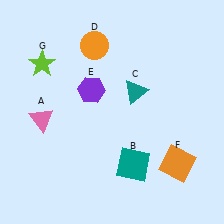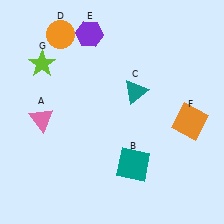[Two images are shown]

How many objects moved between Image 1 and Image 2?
3 objects moved between the two images.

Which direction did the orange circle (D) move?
The orange circle (D) moved left.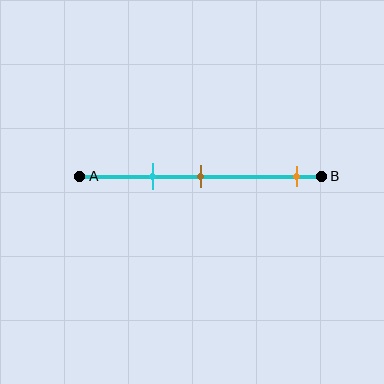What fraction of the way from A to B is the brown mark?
The brown mark is approximately 50% (0.5) of the way from A to B.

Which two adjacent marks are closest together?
The cyan and brown marks are the closest adjacent pair.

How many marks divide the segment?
There are 3 marks dividing the segment.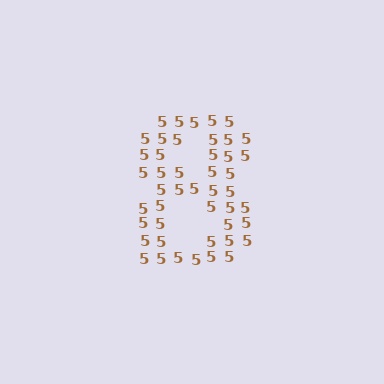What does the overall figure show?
The overall figure shows the digit 8.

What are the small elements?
The small elements are digit 5's.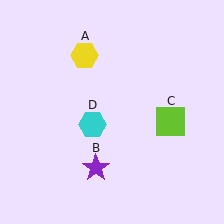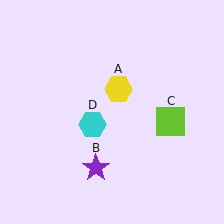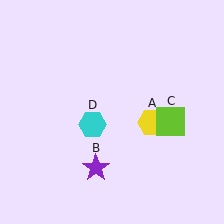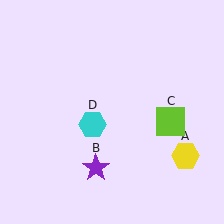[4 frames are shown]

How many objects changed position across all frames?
1 object changed position: yellow hexagon (object A).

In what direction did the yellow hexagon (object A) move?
The yellow hexagon (object A) moved down and to the right.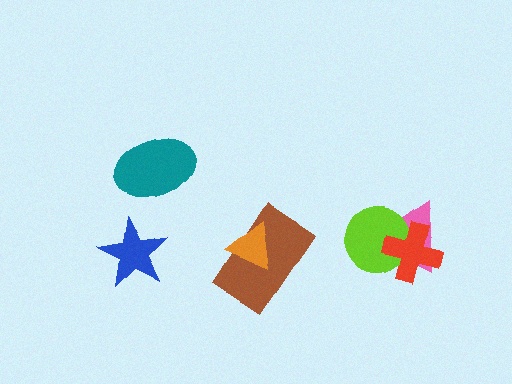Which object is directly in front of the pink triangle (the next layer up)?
The lime circle is directly in front of the pink triangle.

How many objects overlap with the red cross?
2 objects overlap with the red cross.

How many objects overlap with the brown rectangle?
1 object overlaps with the brown rectangle.